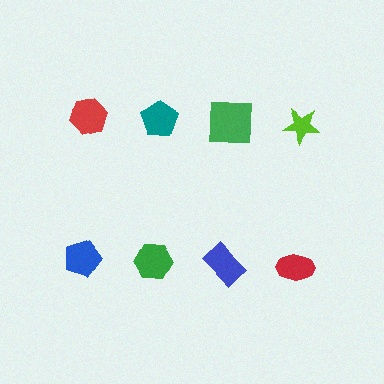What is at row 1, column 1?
A red hexagon.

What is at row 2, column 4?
A red ellipse.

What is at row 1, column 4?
A lime star.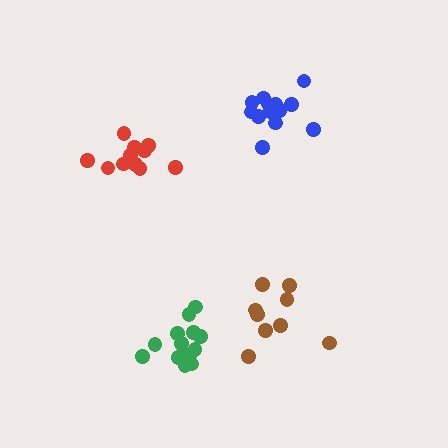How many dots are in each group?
Group 1: 13 dots, Group 2: 9 dots, Group 3: 14 dots, Group 4: 11 dots (47 total).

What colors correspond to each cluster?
The clusters are colored: blue, brown, green, red.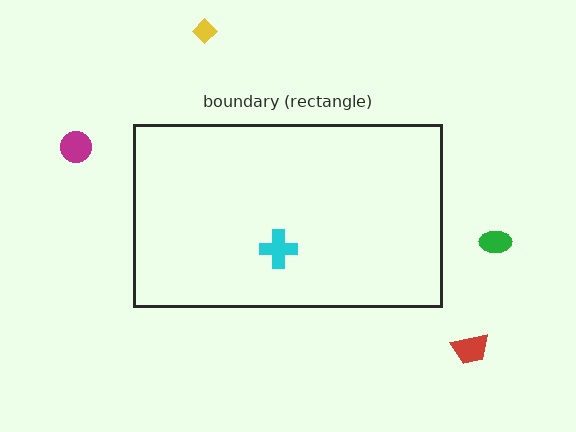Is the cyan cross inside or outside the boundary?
Inside.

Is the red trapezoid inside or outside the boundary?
Outside.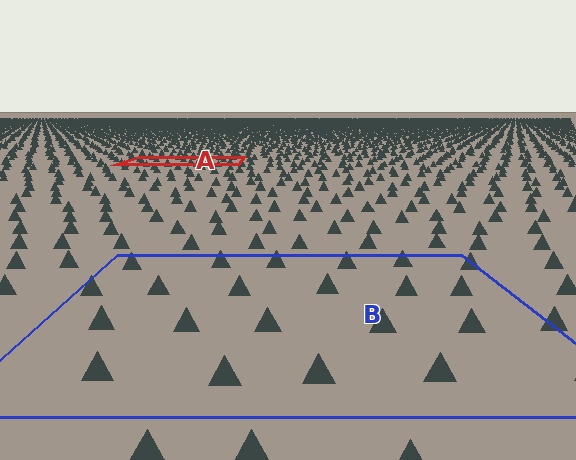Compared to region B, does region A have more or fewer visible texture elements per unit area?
Region A has more texture elements per unit area — they are packed more densely because it is farther away.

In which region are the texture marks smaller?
The texture marks are smaller in region A, because it is farther away.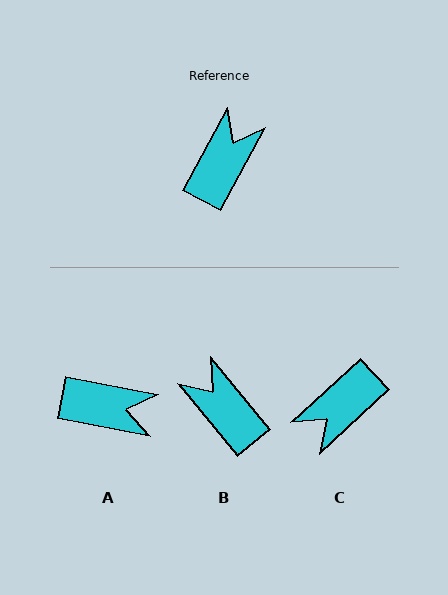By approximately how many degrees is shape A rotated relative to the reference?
Approximately 72 degrees clockwise.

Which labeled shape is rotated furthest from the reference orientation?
C, about 161 degrees away.